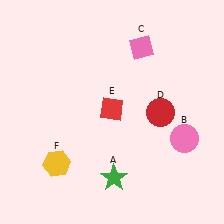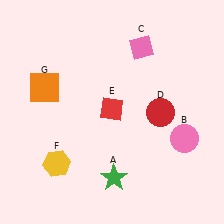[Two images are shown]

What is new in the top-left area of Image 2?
An orange square (G) was added in the top-left area of Image 2.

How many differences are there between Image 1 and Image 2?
There is 1 difference between the two images.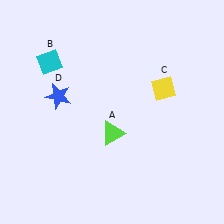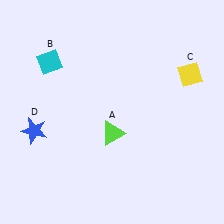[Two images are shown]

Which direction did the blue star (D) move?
The blue star (D) moved down.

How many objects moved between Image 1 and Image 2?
2 objects moved between the two images.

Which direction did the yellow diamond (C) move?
The yellow diamond (C) moved right.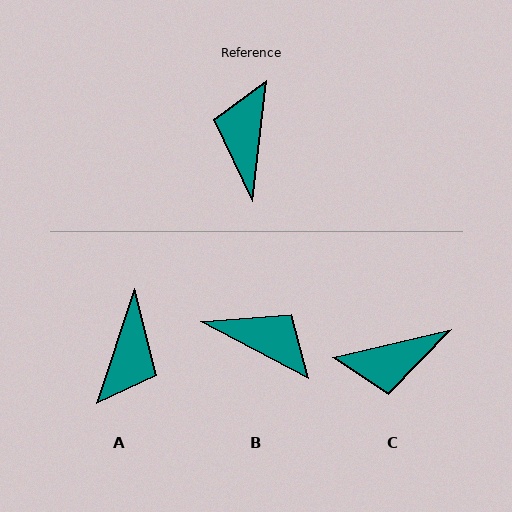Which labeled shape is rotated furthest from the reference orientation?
A, about 169 degrees away.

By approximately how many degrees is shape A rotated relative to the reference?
Approximately 169 degrees counter-clockwise.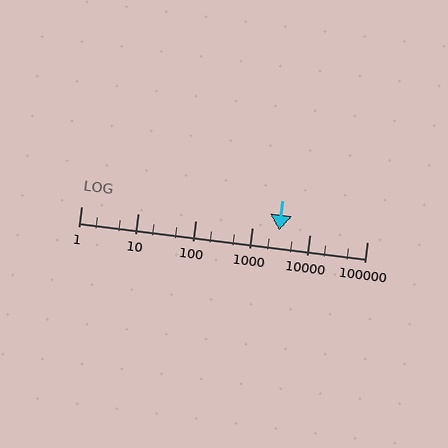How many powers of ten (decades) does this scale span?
The scale spans 5 decades, from 1 to 100000.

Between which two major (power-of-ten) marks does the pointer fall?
The pointer is between 1000 and 10000.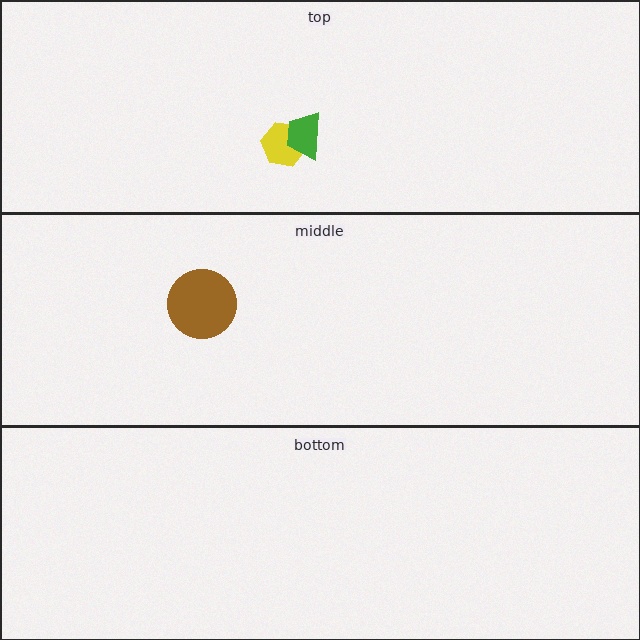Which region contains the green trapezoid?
The top region.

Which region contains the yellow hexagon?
The top region.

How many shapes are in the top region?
2.